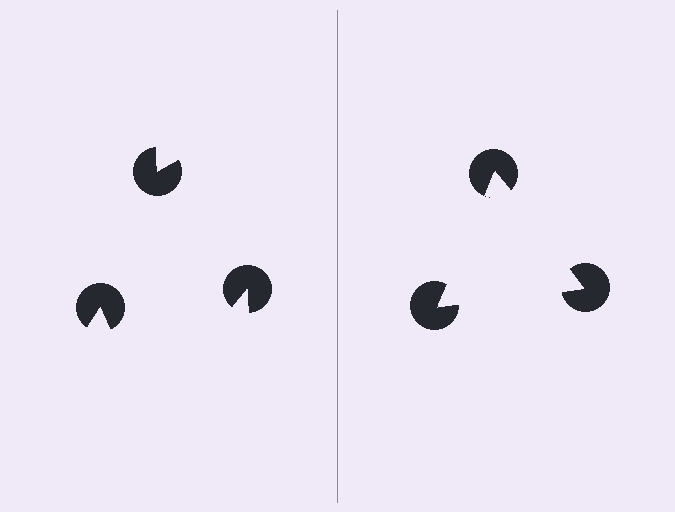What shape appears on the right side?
An illusory triangle.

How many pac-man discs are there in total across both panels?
6 — 3 on each side.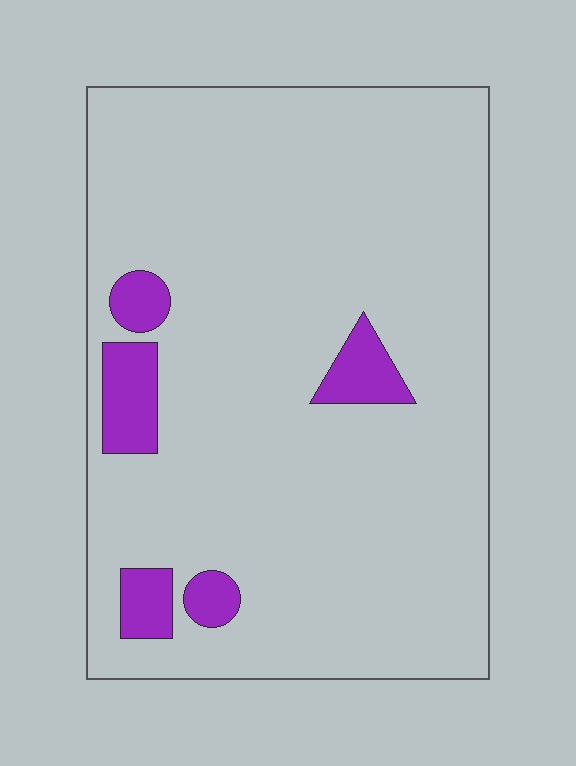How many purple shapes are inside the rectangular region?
5.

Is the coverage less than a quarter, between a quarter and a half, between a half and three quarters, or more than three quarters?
Less than a quarter.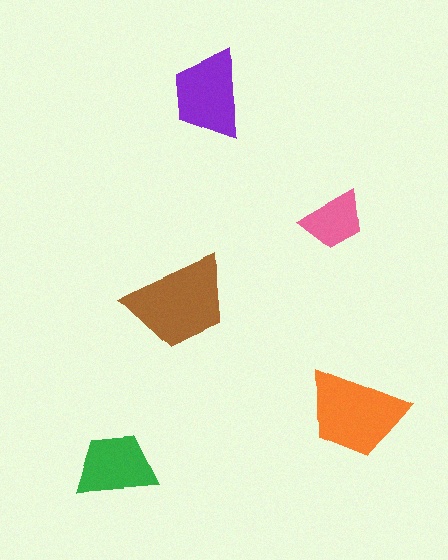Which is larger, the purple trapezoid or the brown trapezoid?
The brown one.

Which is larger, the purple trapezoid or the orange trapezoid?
The orange one.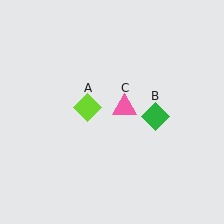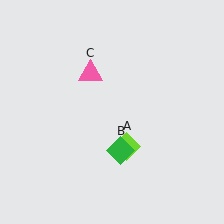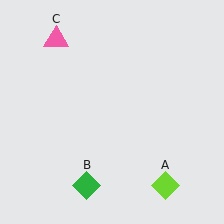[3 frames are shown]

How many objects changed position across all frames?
3 objects changed position: lime diamond (object A), green diamond (object B), pink triangle (object C).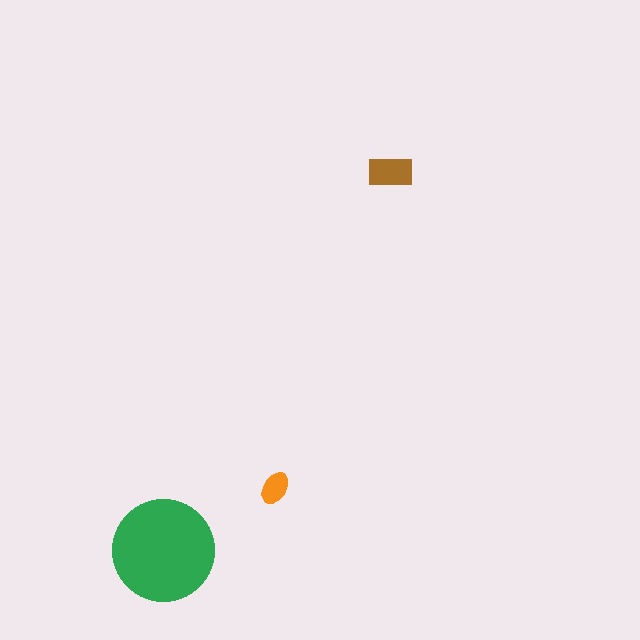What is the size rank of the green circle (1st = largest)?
1st.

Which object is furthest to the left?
The green circle is leftmost.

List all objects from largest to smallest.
The green circle, the brown rectangle, the orange ellipse.